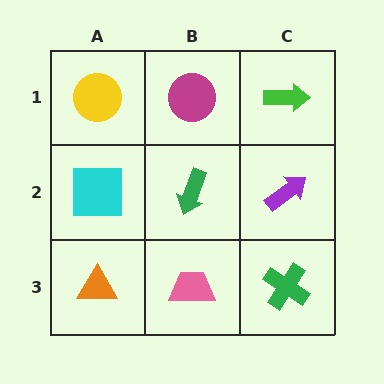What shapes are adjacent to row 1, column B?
A green arrow (row 2, column B), a yellow circle (row 1, column A), a green arrow (row 1, column C).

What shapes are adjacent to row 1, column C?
A purple arrow (row 2, column C), a magenta circle (row 1, column B).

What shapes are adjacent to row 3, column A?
A cyan square (row 2, column A), a pink trapezoid (row 3, column B).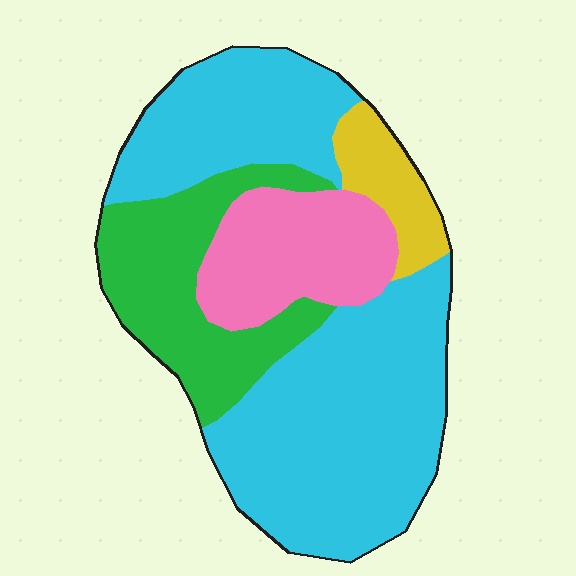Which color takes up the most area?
Cyan, at roughly 55%.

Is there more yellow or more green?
Green.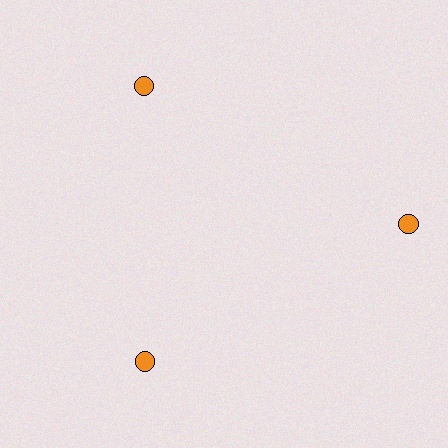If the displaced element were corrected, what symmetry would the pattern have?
It would have 3-fold rotational symmetry — the pattern would map onto itself every 120 degrees.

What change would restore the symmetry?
The symmetry would be restored by moving it inward, back onto the ring so that all 3 circles sit at equal angles and equal distance from the center.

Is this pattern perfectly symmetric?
No. The 3 orange circles are arranged in a ring, but one element near the 3 o'clock position is pushed outward from the center, breaking the 3-fold rotational symmetry.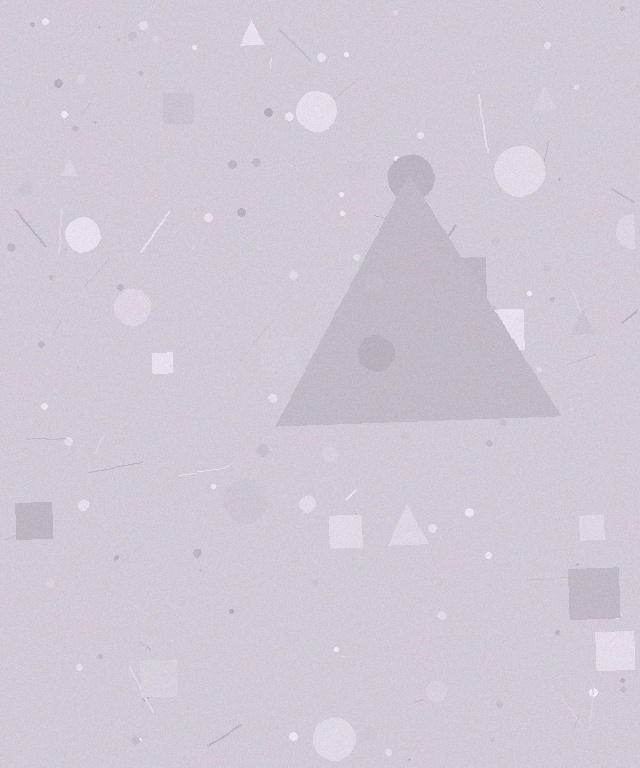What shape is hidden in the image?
A triangle is hidden in the image.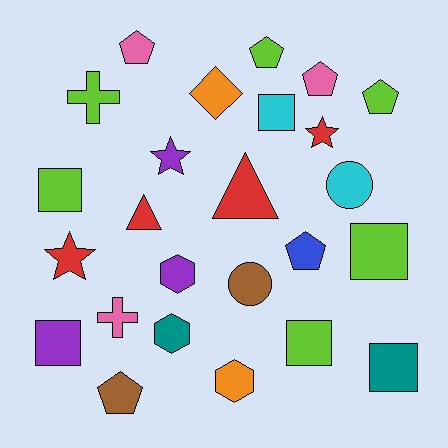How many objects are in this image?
There are 25 objects.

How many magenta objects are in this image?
There are no magenta objects.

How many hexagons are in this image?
There are 3 hexagons.